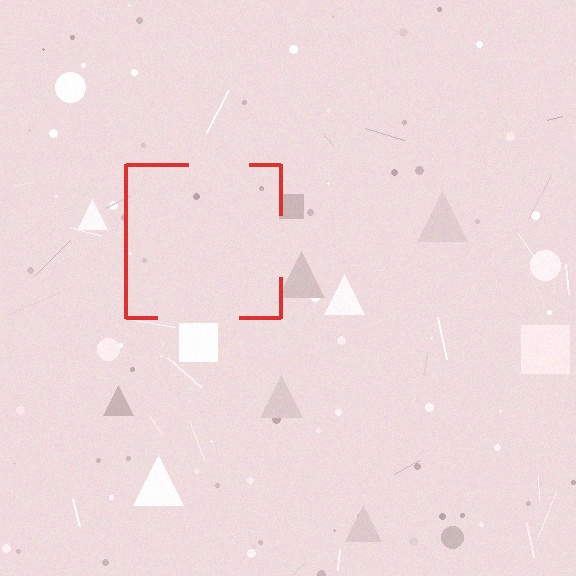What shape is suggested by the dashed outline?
The dashed outline suggests a square.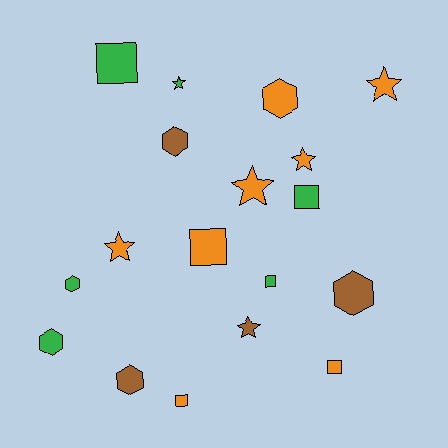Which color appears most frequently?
Orange, with 8 objects.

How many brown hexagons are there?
There are 3 brown hexagons.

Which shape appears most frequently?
Square, with 6 objects.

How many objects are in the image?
There are 18 objects.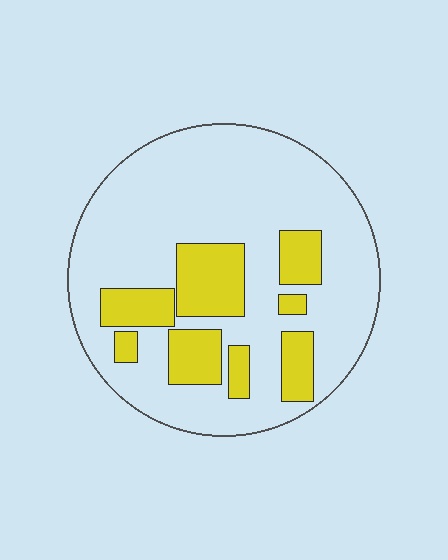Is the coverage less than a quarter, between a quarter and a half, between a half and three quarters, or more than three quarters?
Less than a quarter.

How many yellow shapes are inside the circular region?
8.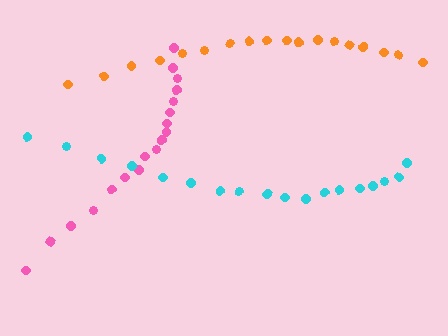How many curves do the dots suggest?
There are 3 distinct paths.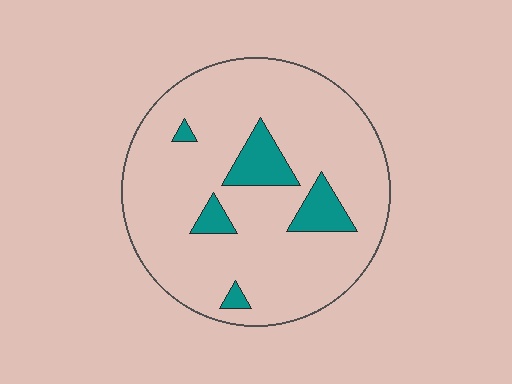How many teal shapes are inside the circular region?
5.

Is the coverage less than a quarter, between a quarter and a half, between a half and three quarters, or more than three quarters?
Less than a quarter.